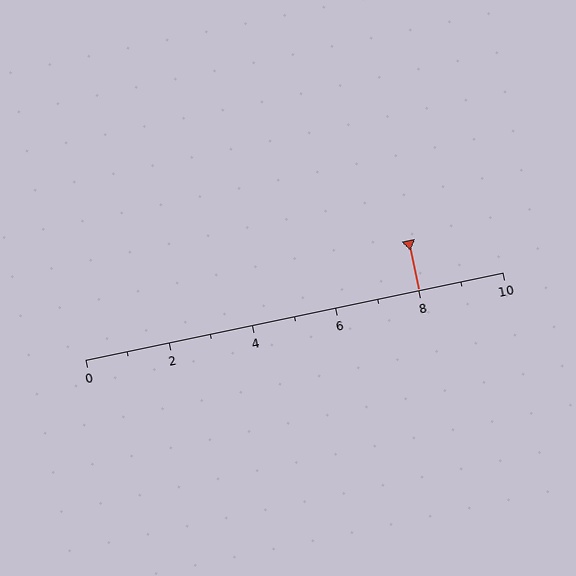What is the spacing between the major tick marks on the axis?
The major ticks are spaced 2 apart.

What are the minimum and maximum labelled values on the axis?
The axis runs from 0 to 10.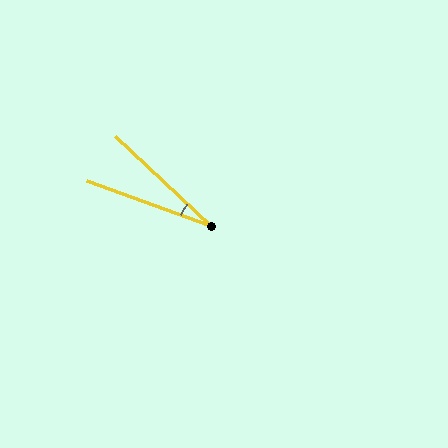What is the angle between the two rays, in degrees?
Approximately 23 degrees.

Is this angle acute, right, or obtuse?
It is acute.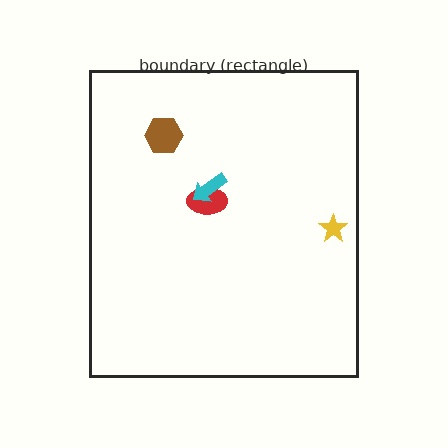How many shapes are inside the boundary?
4 inside, 0 outside.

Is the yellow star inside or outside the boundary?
Inside.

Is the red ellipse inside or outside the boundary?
Inside.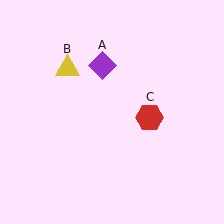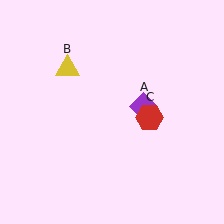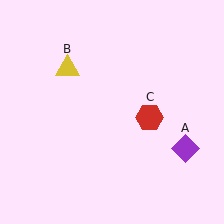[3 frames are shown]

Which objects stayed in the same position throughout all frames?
Yellow triangle (object B) and red hexagon (object C) remained stationary.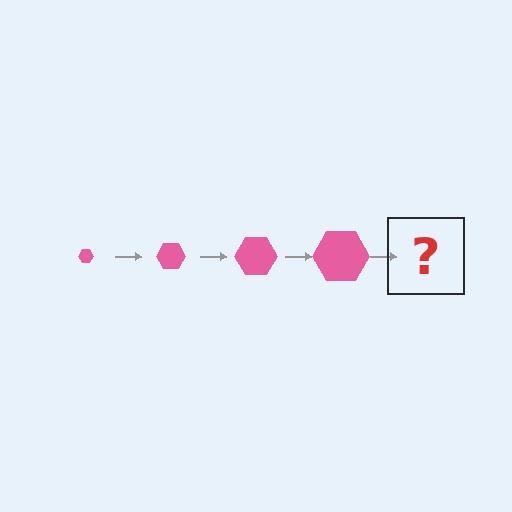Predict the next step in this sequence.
The next step is a pink hexagon, larger than the previous one.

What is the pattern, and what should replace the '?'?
The pattern is that the hexagon gets progressively larger each step. The '?' should be a pink hexagon, larger than the previous one.